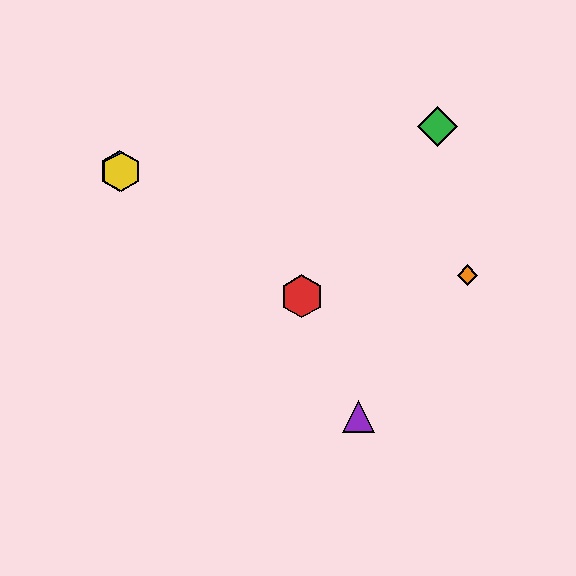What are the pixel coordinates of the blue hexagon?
The blue hexagon is at (120, 171).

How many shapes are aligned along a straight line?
3 shapes (the red hexagon, the blue hexagon, the yellow hexagon) are aligned along a straight line.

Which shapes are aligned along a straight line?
The red hexagon, the blue hexagon, the yellow hexagon are aligned along a straight line.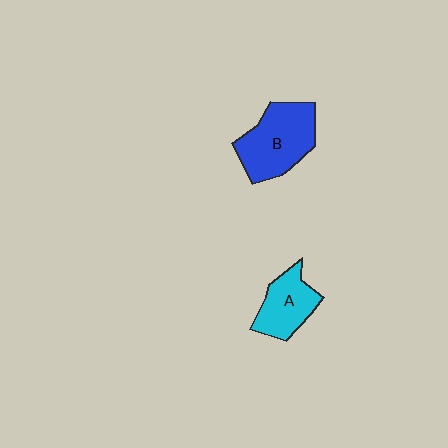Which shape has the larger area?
Shape B (blue).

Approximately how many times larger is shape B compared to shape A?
Approximately 1.5 times.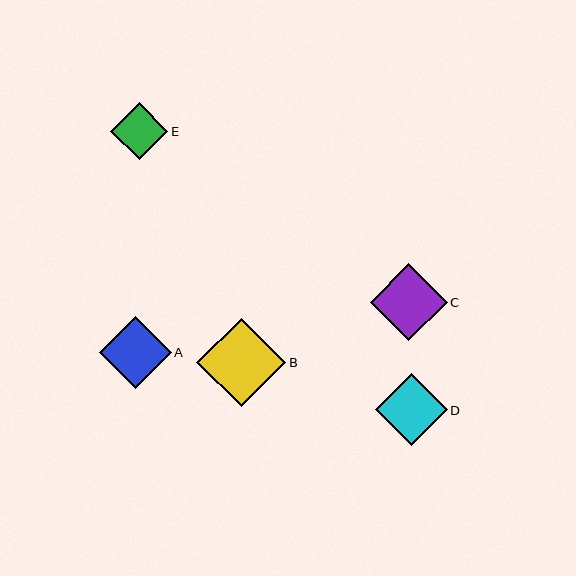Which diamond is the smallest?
Diamond E is the smallest with a size of approximately 57 pixels.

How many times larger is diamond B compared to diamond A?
Diamond B is approximately 1.2 times the size of diamond A.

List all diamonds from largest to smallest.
From largest to smallest: B, C, A, D, E.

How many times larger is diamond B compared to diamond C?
Diamond B is approximately 1.2 times the size of diamond C.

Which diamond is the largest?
Diamond B is the largest with a size of approximately 89 pixels.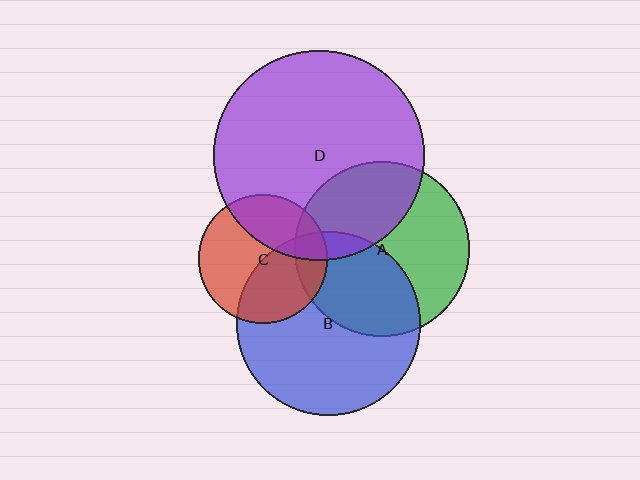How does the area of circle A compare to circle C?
Approximately 1.8 times.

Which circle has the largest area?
Circle D (purple).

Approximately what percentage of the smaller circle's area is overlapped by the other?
Approximately 15%.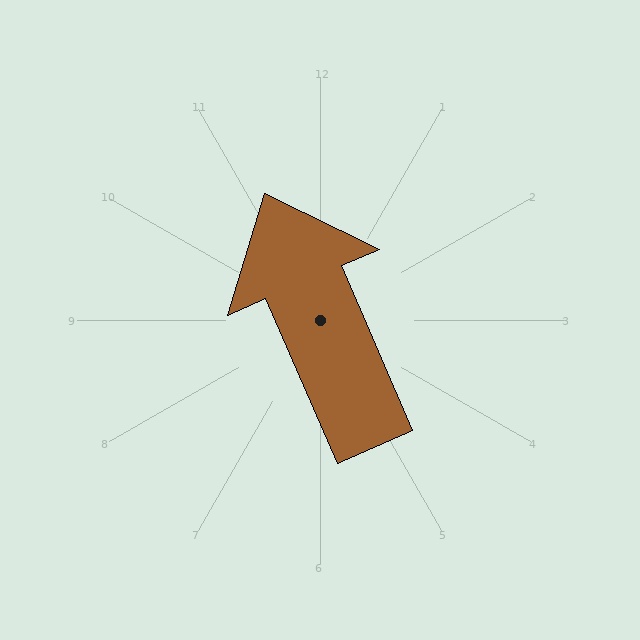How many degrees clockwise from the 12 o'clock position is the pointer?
Approximately 337 degrees.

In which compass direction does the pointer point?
Northwest.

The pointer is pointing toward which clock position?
Roughly 11 o'clock.